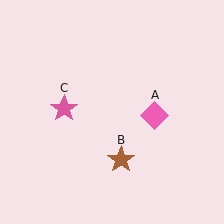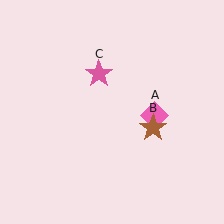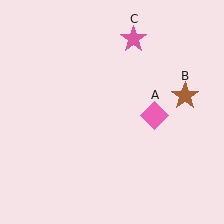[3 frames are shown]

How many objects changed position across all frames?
2 objects changed position: brown star (object B), pink star (object C).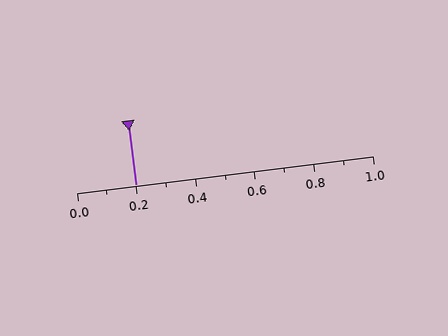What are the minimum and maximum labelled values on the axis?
The axis runs from 0.0 to 1.0.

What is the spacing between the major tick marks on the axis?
The major ticks are spaced 0.2 apart.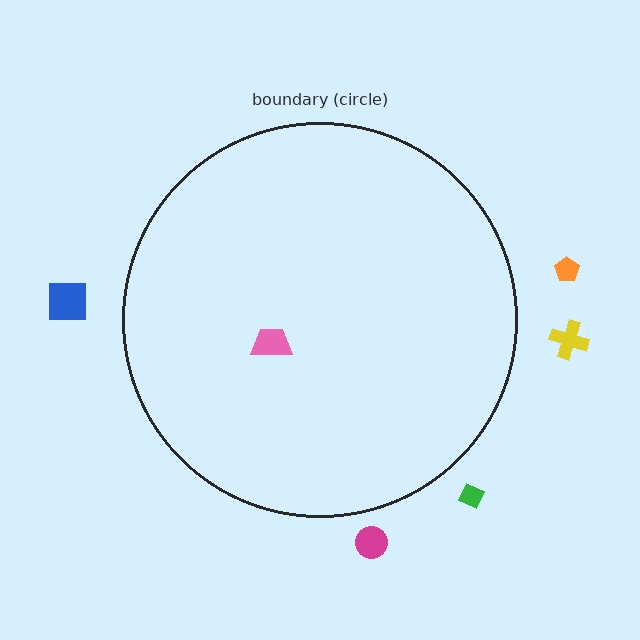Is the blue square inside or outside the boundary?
Outside.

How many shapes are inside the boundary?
1 inside, 5 outside.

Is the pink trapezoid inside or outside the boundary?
Inside.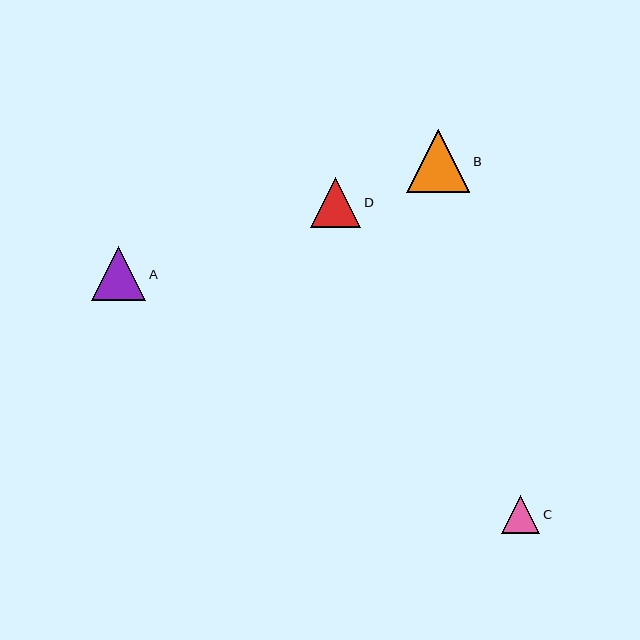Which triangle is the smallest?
Triangle C is the smallest with a size of approximately 39 pixels.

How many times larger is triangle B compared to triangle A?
Triangle B is approximately 1.2 times the size of triangle A.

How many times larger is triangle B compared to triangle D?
Triangle B is approximately 1.3 times the size of triangle D.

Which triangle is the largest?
Triangle B is the largest with a size of approximately 63 pixels.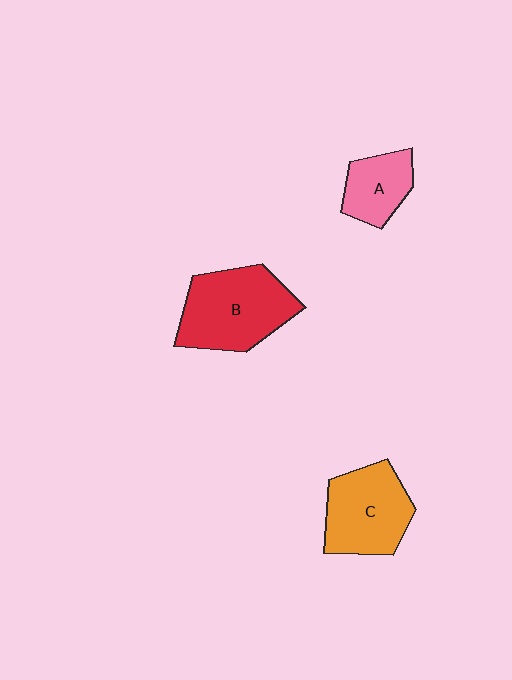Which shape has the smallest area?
Shape A (pink).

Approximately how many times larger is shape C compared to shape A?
Approximately 1.6 times.